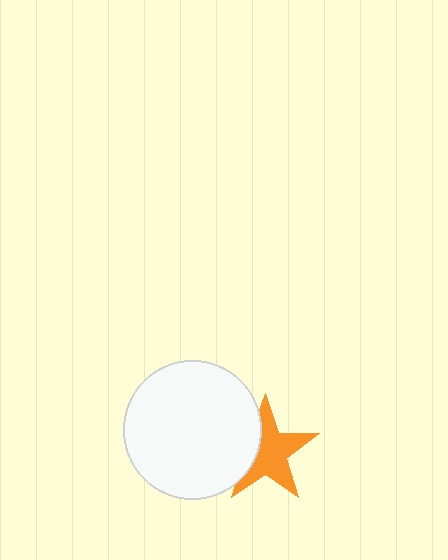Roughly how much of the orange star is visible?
Most of it is visible (roughly 70%).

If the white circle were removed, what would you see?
You would see the complete orange star.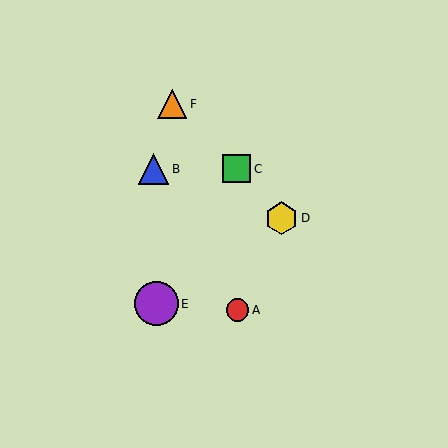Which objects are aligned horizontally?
Objects B, C are aligned horizontally.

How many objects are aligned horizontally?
2 objects (B, C) are aligned horizontally.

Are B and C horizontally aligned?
Yes, both are at y≈169.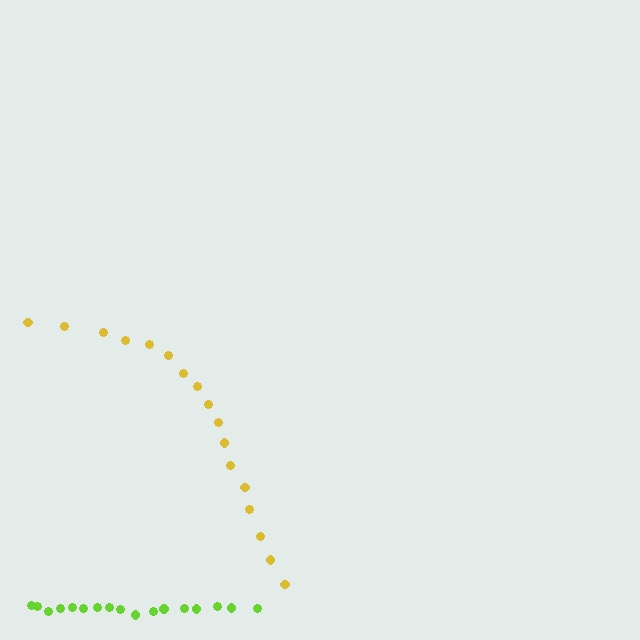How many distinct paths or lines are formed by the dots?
There are 2 distinct paths.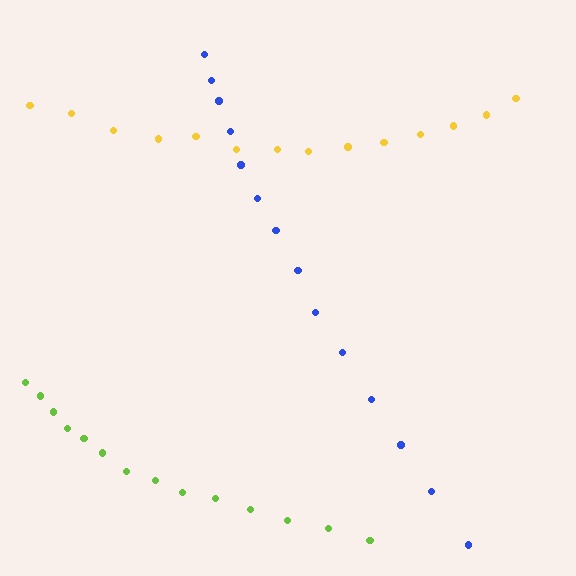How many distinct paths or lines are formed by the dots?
There are 3 distinct paths.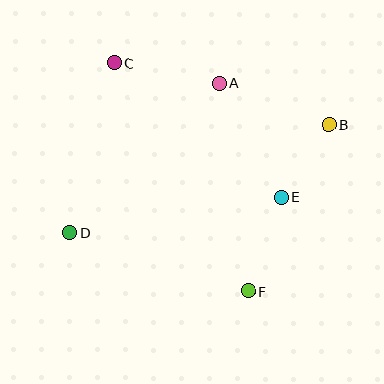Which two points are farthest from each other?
Points B and D are farthest from each other.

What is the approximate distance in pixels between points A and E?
The distance between A and E is approximately 130 pixels.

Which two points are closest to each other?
Points B and E are closest to each other.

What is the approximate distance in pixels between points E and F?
The distance between E and F is approximately 100 pixels.